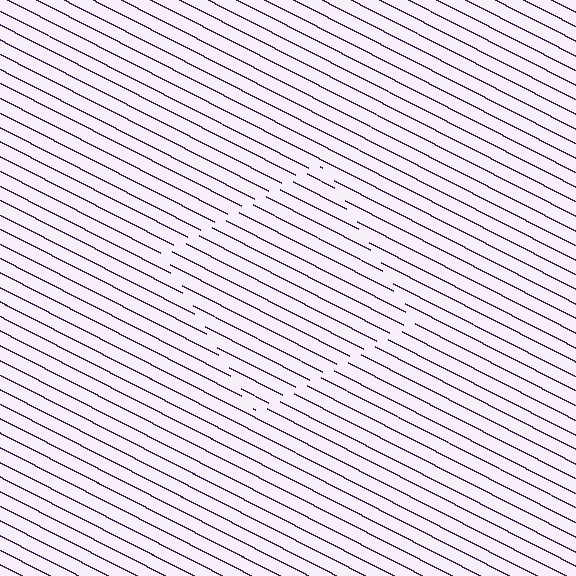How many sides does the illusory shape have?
4 sides — the line-ends trace a square.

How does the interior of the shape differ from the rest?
The interior of the shape contains the same grating, shifted by half a period — the contour is defined by the phase discontinuity where line-ends from the inner and outer gratings abut.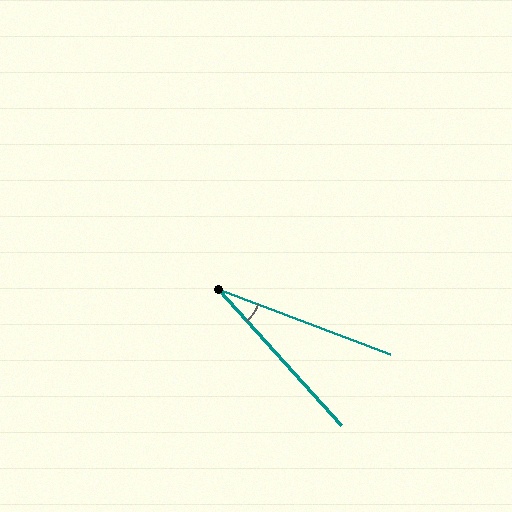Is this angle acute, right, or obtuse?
It is acute.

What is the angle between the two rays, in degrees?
Approximately 27 degrees.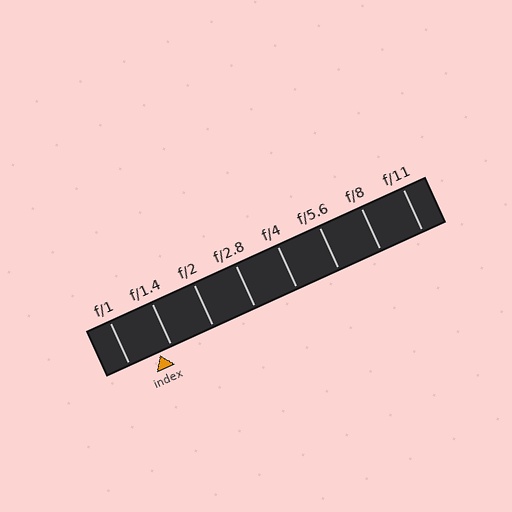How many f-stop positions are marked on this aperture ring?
There are 8 f-stop positions marked.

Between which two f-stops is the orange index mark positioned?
The index mark is between f/1 and f/1.4.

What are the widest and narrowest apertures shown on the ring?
The widest aperture shown is f/1 and the narrowest is f/11.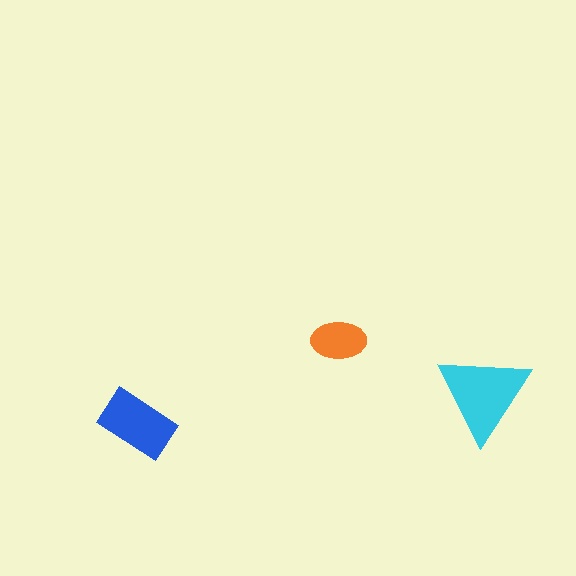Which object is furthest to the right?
The cyan triangle is rightmost.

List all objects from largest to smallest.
The cyan triangle, the blue rectangle, the orange ellipse.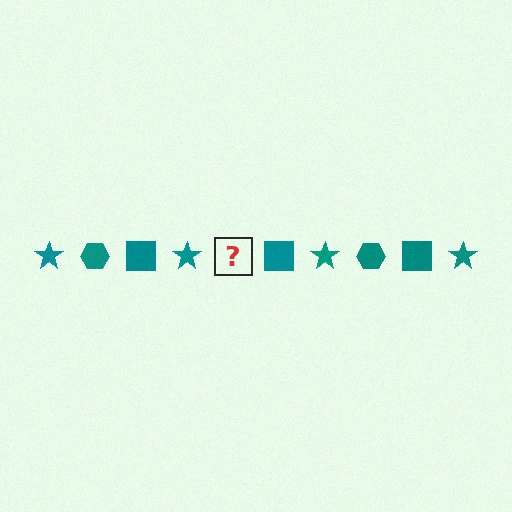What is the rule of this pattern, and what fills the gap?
The rule is that the pattern cycles through star, hexagon, square shapes in teal. The gap should be filled with a teal hexagon.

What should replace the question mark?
The question mark should be replaced with a teal hexagon.